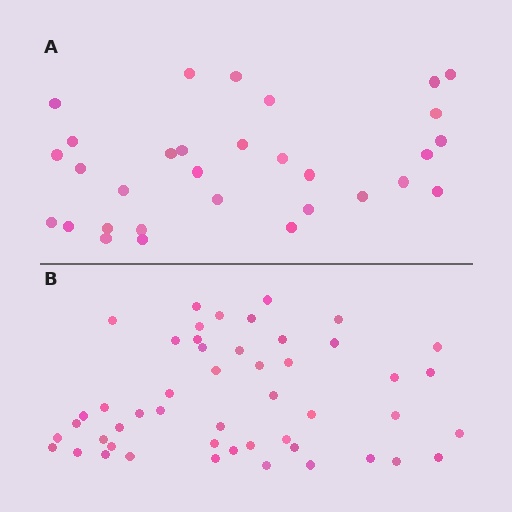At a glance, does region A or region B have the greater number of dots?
Region B (the bottom region) has more dots.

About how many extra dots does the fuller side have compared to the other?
Region B has approximately 20 more dots than region A.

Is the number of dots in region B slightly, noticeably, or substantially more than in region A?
Region B has substantially more. The ratio is roughly 1.6 to 1.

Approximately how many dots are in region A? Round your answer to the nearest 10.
About 30 dots. (The exact count is 31, which rounds to 30.)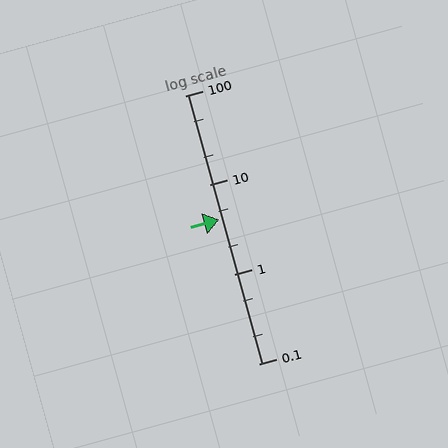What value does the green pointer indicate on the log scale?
The pointer indicates approximately 4.1.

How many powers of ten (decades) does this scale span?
The scale spans 3 decades, from 0.1 to 100.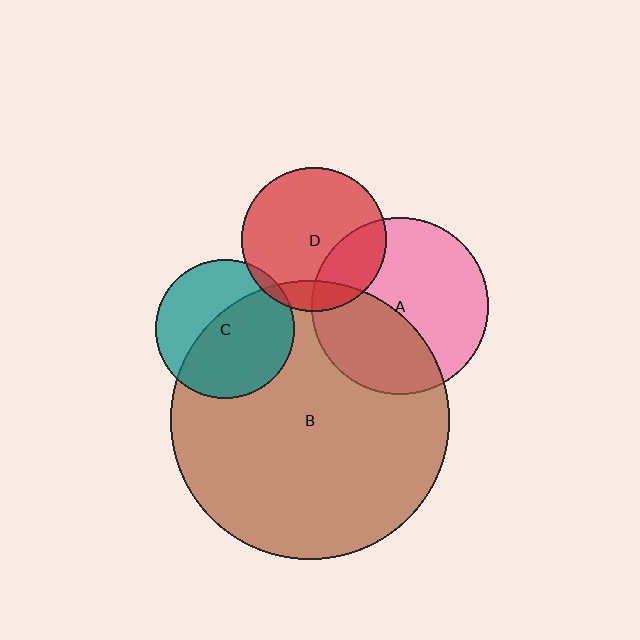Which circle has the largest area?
Circle B (brown).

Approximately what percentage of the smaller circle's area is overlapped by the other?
Approximately 60%.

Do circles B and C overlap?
Yes.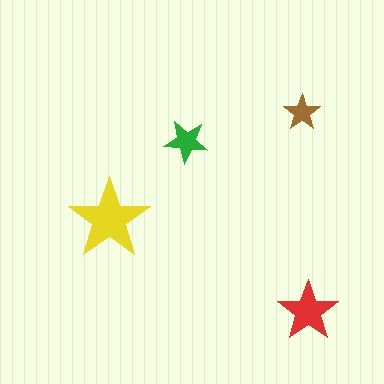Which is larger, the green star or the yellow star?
The yellow one.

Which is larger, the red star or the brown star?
The red one.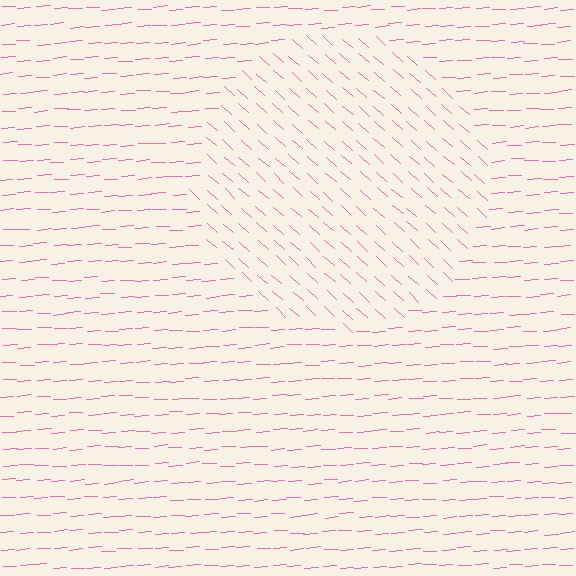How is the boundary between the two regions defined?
The boundary is defined purely by a change in line orientation (approximately 45 degrees difference). All lines are the same color and thickness.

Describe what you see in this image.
The image is filled with small pink line segments. A circle region in the image has lines oriented differently from the surrounding lines, creating a visible texture boundary.